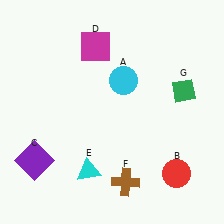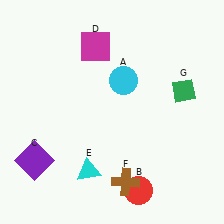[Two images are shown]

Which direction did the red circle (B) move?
The red circle (B) moved left.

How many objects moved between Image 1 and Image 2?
1 object moved between the two images.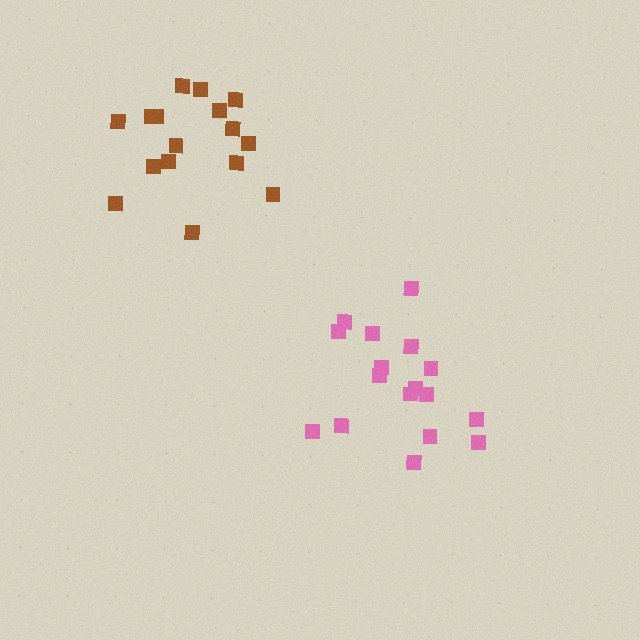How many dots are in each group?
Group 1: 19 dots, Group 2: 16 dots (35 total).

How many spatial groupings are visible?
There are 2 spatial groupings.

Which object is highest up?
The brown cluster is topmost.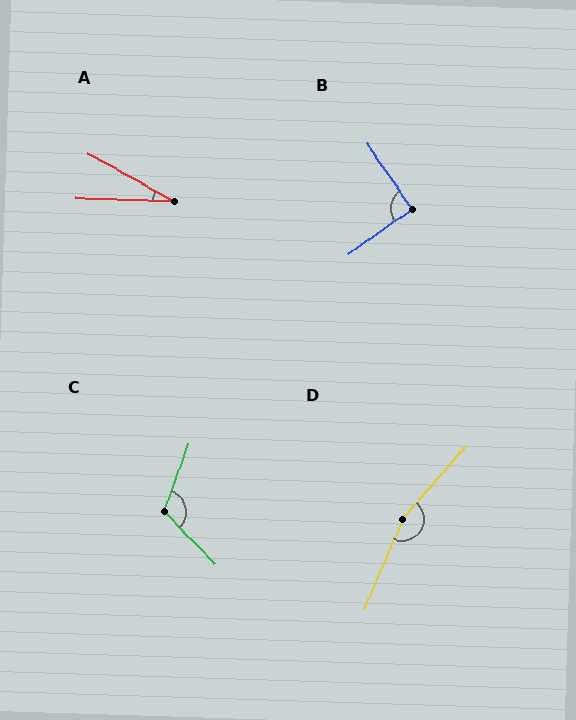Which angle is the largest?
D, at approximately 162 degrees.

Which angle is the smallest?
A, at approximately 27 degrees.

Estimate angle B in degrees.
Approximately 91 degrees.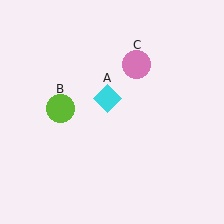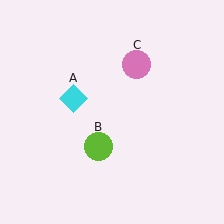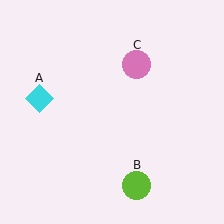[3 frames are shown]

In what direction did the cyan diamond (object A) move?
The cyan diamond (object A) moved left.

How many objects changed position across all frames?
2 objects changed position: cyan diamond (object A), lime circle (object B).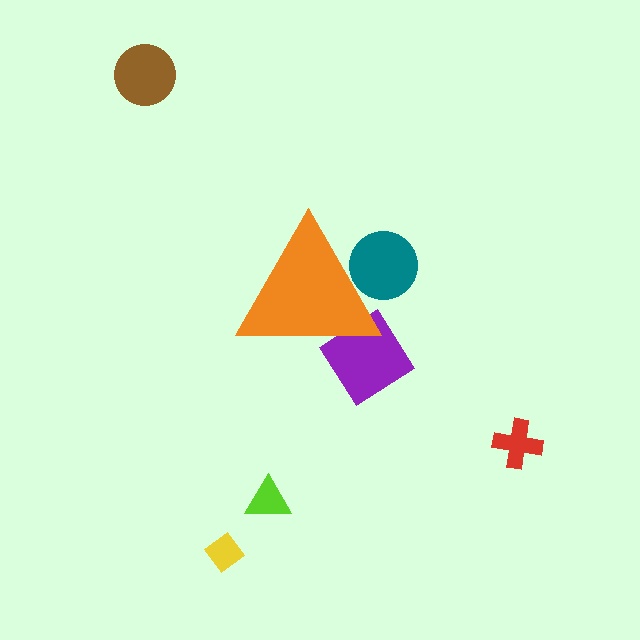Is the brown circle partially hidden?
No, the brown circle is fully visible.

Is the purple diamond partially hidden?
Yes, the purple diamond is partially hidden behind the orange triangle.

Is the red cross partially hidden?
No, the red cross is fully visible.